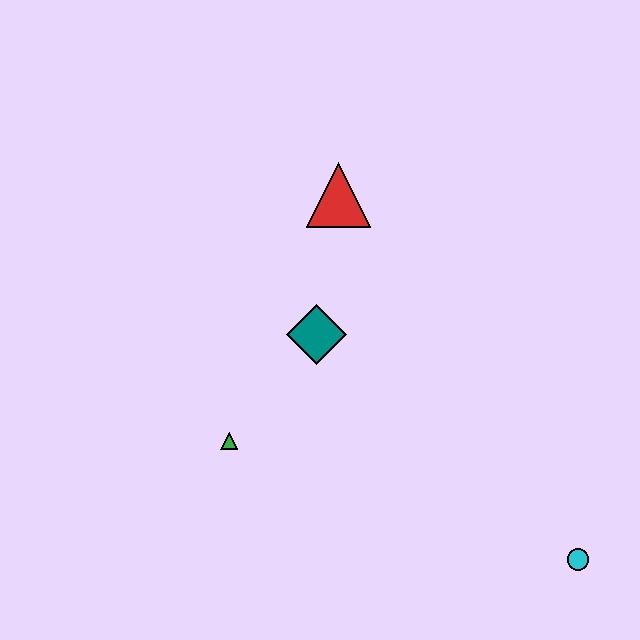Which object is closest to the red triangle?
The teal diamond is closest to the red triangle.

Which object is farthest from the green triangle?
The cyan circle is farthest from the green triangle.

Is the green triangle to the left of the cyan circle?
Yes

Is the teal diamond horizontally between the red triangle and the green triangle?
Yes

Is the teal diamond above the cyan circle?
Yes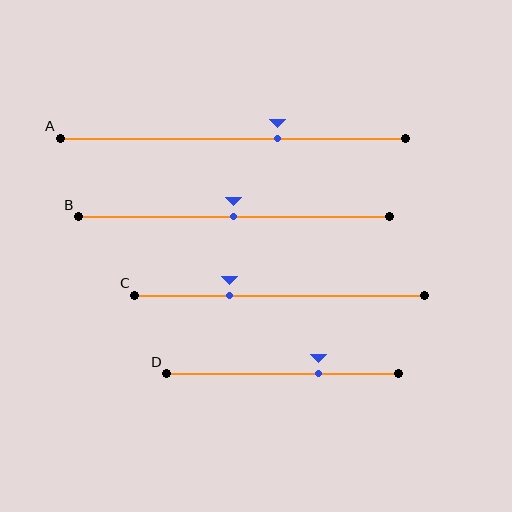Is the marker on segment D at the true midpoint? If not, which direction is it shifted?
No, the marker on segment D is shifted to the right by about 15% of the segment length.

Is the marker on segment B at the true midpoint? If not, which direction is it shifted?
Yes, the marker on segment B is at the true midpoint.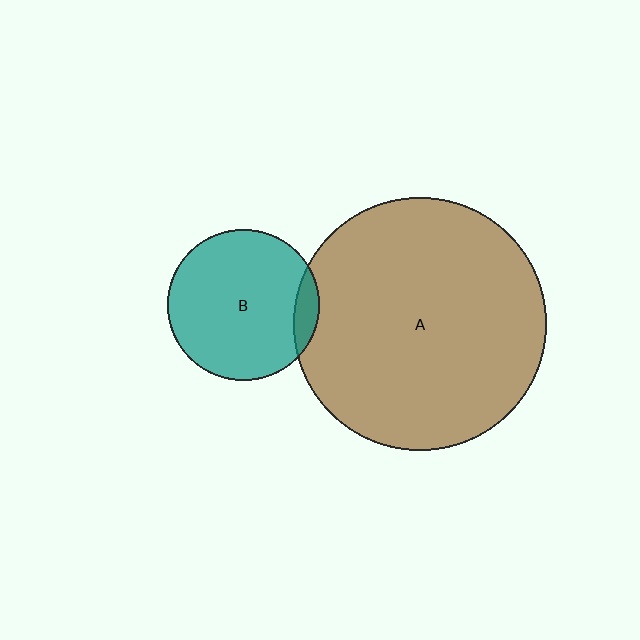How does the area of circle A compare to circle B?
Approximately 2.8 times.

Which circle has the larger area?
Circle A (brown).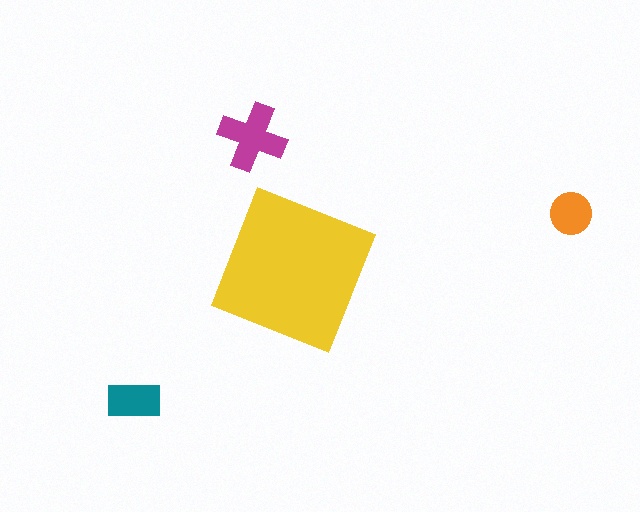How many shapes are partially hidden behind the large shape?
0 shapes are partially hidden.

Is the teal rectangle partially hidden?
No, the teal rectangle is fully visible.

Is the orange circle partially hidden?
No, the orange circle is fully visible.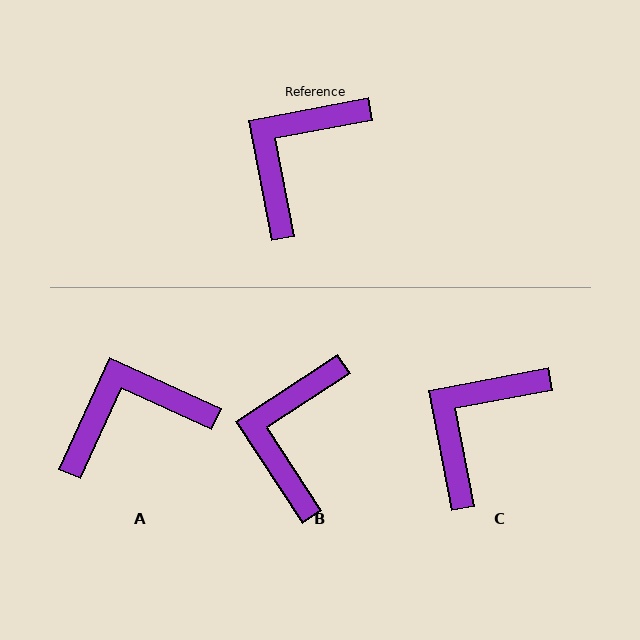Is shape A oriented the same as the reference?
No, it is off by about 35 degrees.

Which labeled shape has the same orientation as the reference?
C.